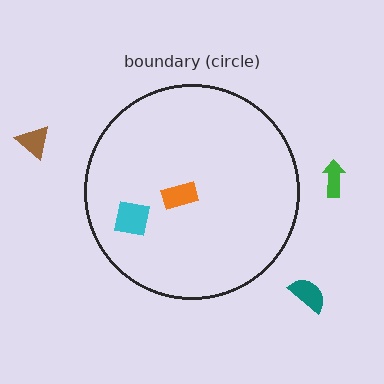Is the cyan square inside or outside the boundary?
Inside.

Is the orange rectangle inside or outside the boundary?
Inside.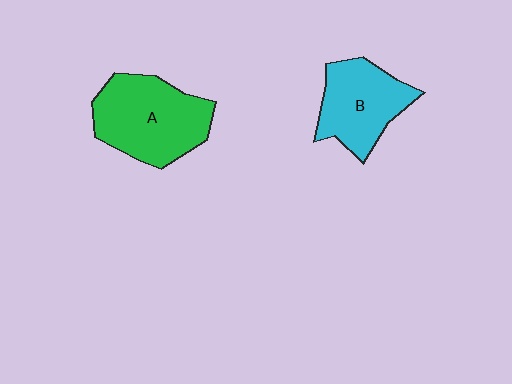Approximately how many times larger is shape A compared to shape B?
Approximately 1.3 times.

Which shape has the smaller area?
Shape B (cyan).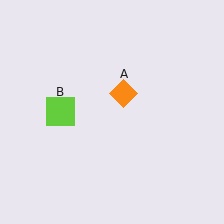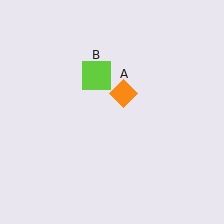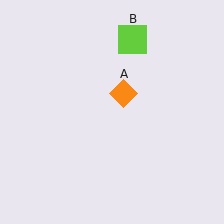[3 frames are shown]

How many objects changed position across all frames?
1 object changed position: lime square (object B).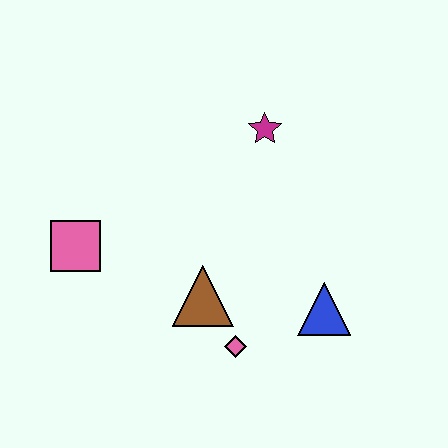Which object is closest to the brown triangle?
The pink diamond is closest to the brown triangle.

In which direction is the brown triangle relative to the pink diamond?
The brown triangle is above the pink diamond.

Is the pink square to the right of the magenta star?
No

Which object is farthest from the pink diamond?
The magenta star is farthest from the pink diamond.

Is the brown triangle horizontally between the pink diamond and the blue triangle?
No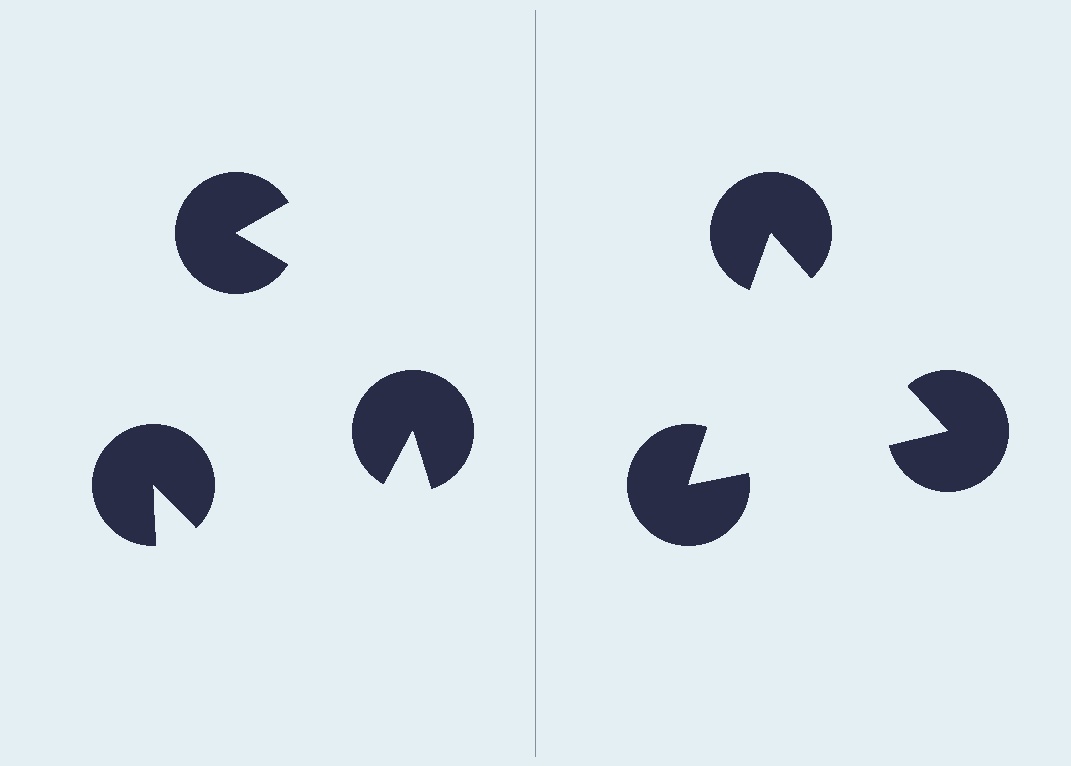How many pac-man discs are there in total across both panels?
6 — 3 on each side.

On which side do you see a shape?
An illusory triangle appears on the right side. On the left side the wedge cuts are rotated, so no coherent shape forms.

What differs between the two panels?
The pac-man discs are positioned identically on both sides; only the wedge orientations differ. On the right they align to a triangle; on the left they are misaligned.